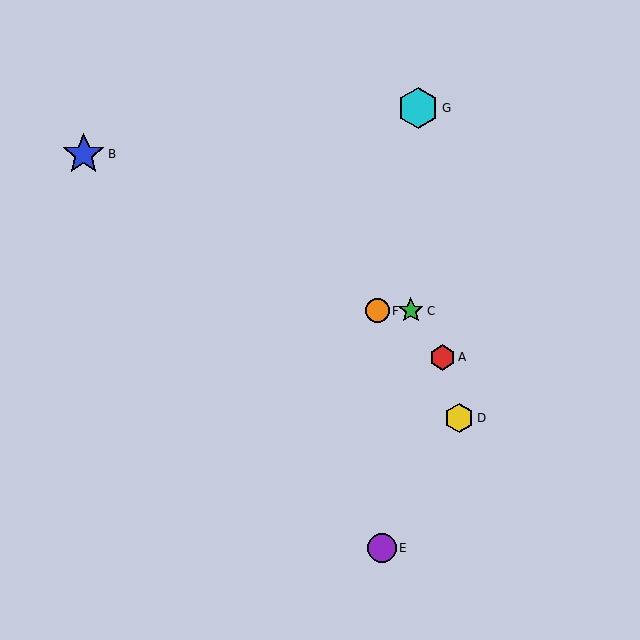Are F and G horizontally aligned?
No, F is at y≈311 and G is at y≈108.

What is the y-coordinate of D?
Object D is at y≈418.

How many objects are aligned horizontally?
2 objects (C, F) are aligned horizontally.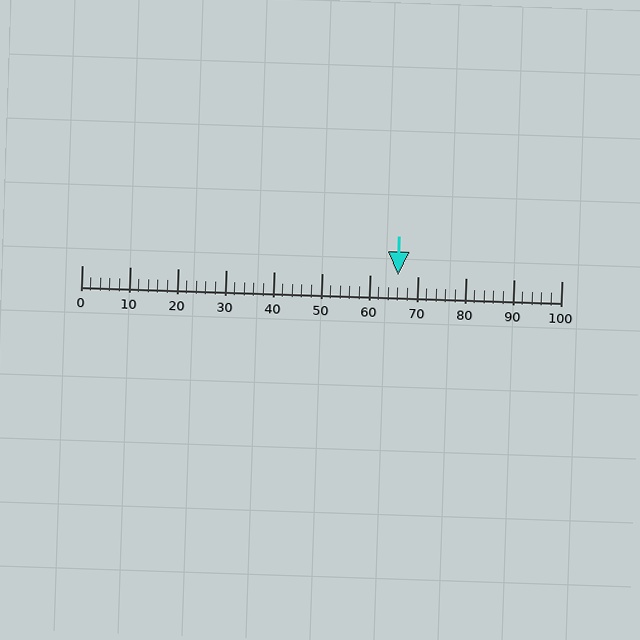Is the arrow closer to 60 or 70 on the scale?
The arrow is closer to 70.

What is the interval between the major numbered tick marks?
The major tick marks are spaced 10 units apart.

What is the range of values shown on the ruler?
The ruler shows values from 0 to 100.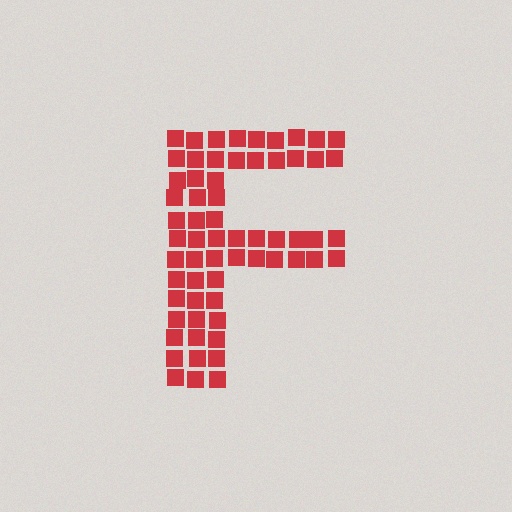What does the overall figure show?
The overall figure shows the letter F.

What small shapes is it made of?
It is made of small squares.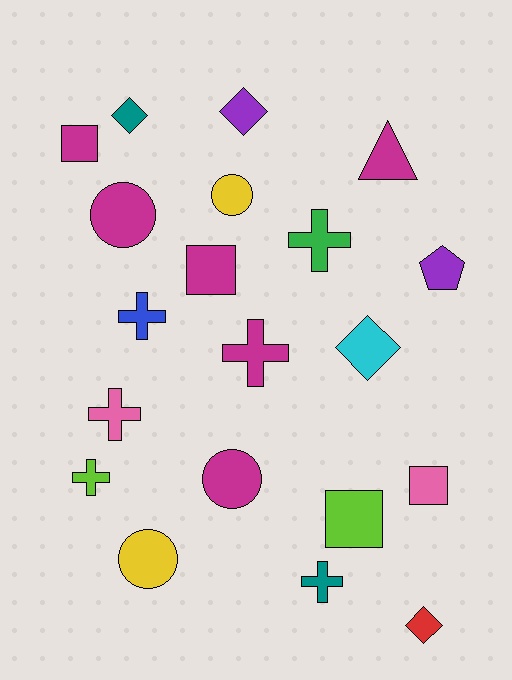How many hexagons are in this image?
There are no hexagons.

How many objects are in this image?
There are 20 objects.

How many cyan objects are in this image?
There is 1 cyan object.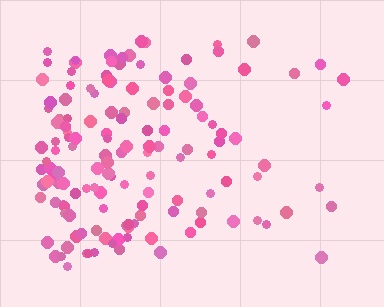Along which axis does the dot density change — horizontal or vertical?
Horizontal.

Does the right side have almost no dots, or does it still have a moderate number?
Still a moderate number, just noticeably fewer than the left.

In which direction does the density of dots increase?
From right to left, with the left side densest.